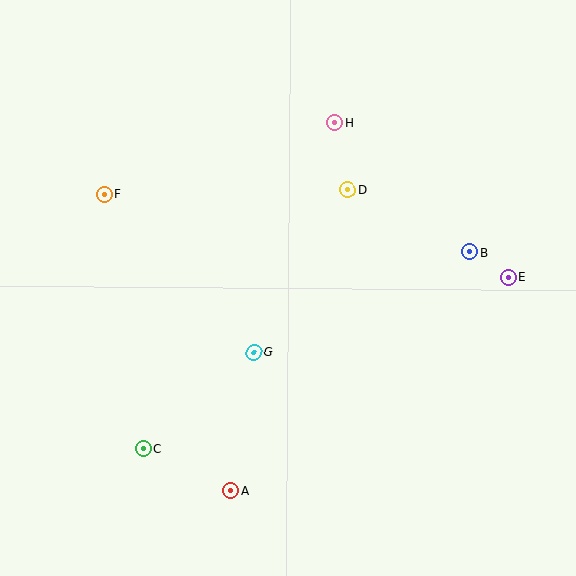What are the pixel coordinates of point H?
Point H is at (335, 123).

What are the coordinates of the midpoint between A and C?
The midpoint between A and C is at (187, 469).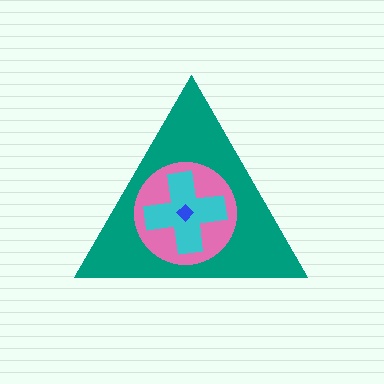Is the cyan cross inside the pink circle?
Yes.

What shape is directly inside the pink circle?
The cyan cross.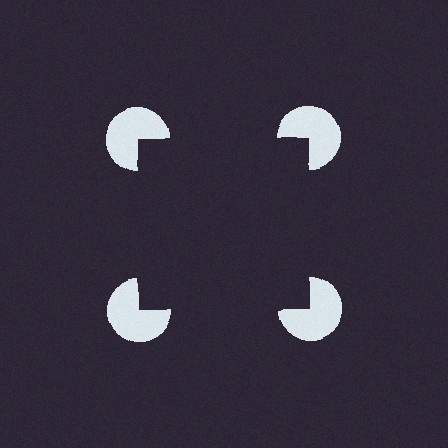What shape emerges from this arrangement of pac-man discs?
An illusory square — its edges are inferred from the aligned wedge cuts in the pac-man discs, not physically drawn.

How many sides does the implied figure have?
4 sides.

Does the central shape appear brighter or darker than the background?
It typically appears slightly darker than the background, even though no actual brightness change is drawn.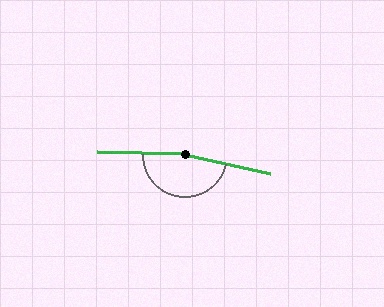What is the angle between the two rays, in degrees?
Approximately 169 degrees.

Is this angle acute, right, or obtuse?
It is obtuse.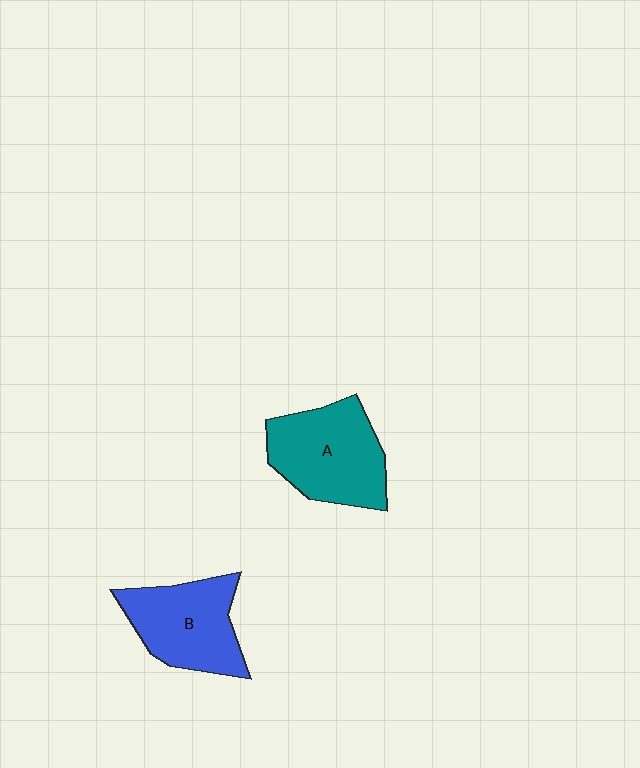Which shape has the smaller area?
Shape B (blue).